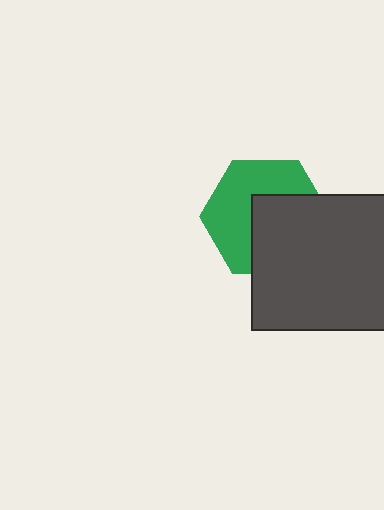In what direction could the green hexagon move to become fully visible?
The green hexagon could move toward the upper-left. That would shift it out from behind the dark gray rectangle entirely.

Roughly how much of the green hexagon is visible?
About half of it is visible (roughly 53%).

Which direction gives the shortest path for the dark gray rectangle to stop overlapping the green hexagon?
Moving toward the lower-right gives the shortest separation.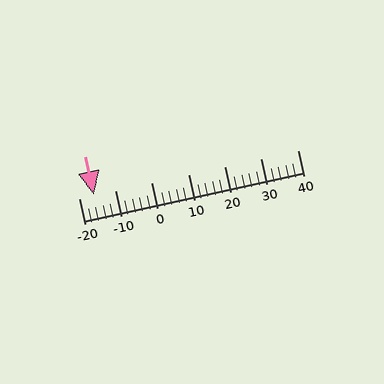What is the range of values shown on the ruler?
The ruler shows values from -20 to 40.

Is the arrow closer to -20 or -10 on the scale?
The arrow is closer to -20.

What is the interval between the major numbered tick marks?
The major tick marks are spaced 10 units apart.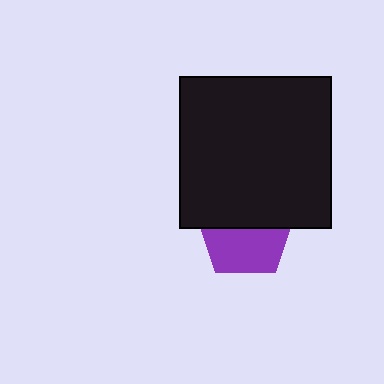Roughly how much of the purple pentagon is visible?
About half of it is visible (roughly 51%).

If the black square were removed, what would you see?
You would see the complete purple pentagon.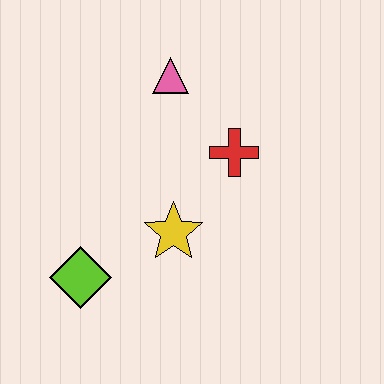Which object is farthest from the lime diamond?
The pink triangle is farthest from the lime diamond.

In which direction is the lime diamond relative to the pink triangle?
The lime diamond is below the pink triangle.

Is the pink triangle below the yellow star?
No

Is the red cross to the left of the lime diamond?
No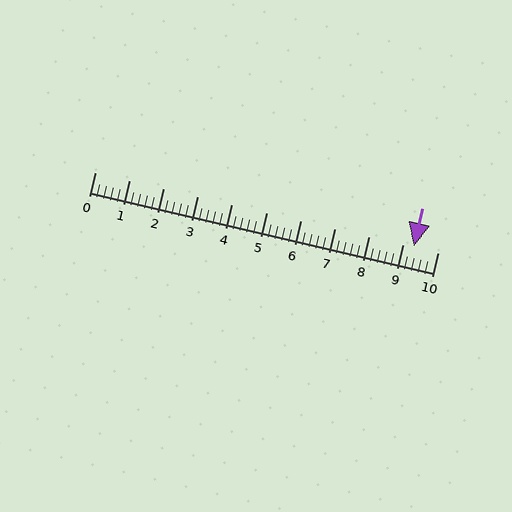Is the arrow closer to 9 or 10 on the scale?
The arrow is closer to 9.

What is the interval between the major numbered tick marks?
The major tick marks are spaced 1 units apart.